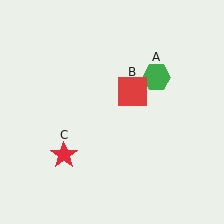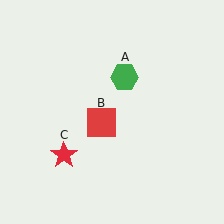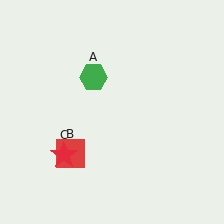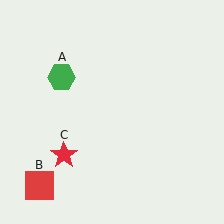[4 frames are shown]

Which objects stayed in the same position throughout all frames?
Red star (object C) remained stationary.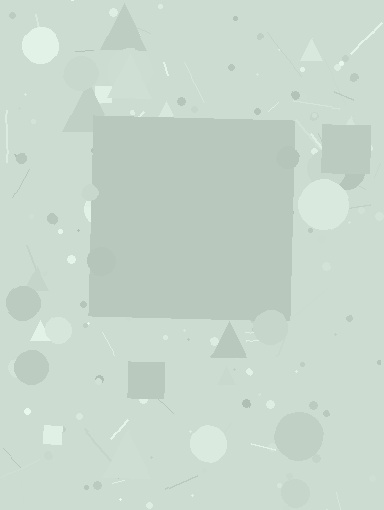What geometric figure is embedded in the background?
A square is embedded in the background.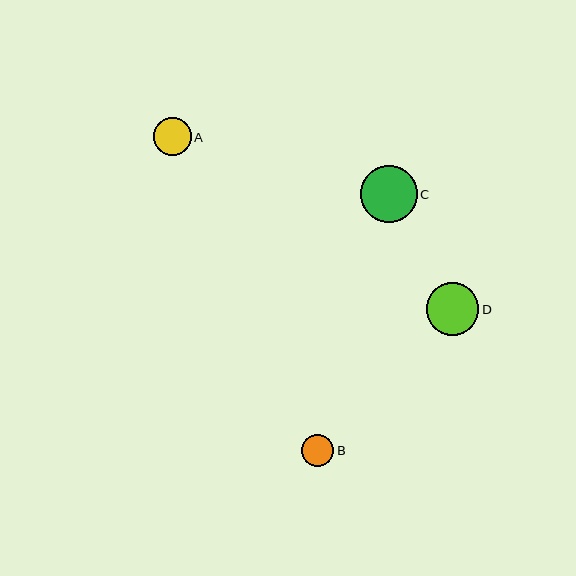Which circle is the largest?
Circle C is the largest with a size of approximately 57 pixels.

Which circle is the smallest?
Circle B is the smallest with a size of approximately 32 pixels.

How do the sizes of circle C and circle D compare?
Circle C and circle D are approximately the same size.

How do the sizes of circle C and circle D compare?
Circle C and circle D are approximately the same size.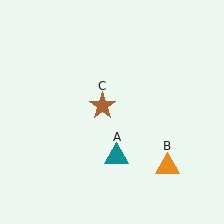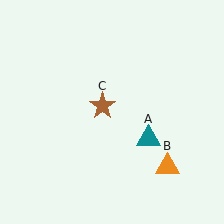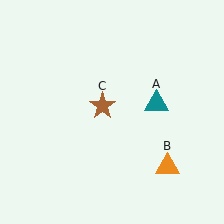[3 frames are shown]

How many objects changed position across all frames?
1 object changed position: teal triangle (object A).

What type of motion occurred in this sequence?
The teal triangle (object A) rotated counterclockwise around the center of the scene.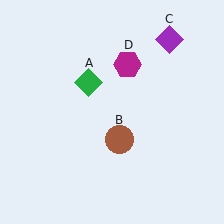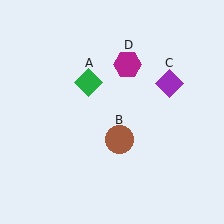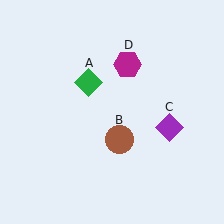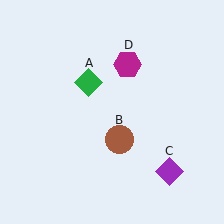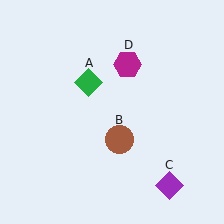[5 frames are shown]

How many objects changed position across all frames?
1 object changed position: purple diamond (object C).